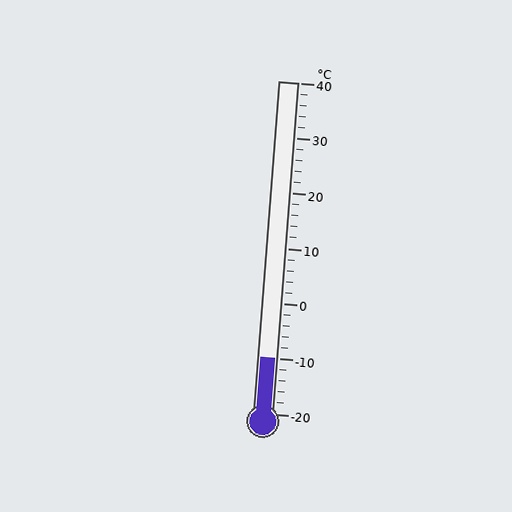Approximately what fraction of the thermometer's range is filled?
The thermometer is filled to approximately 15% of its range.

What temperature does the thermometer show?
The thermometer shows approximately -10°C.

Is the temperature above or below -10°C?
The temperature is at -10°C.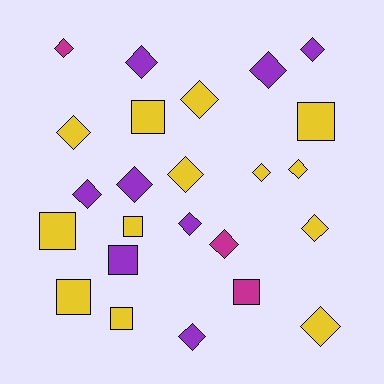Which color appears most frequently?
Yellow, with 13 objects.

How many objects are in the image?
There are 24 objects.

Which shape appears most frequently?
Diamond, with 16 objects.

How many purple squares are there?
There is 1 purple square.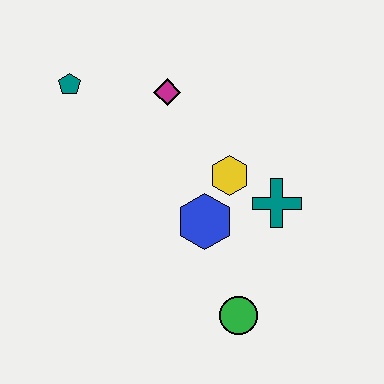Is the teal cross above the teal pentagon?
No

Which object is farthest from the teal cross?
The teal pentagon is farthest from the teal cross.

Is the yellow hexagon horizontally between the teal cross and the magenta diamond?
Yes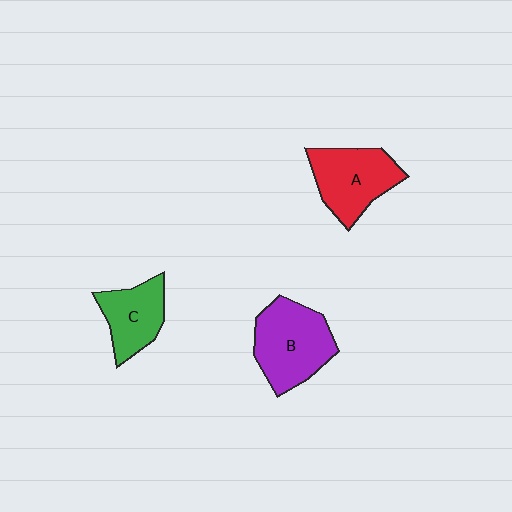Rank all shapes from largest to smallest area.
From largest to smallest: B (purple), A (red), C (green).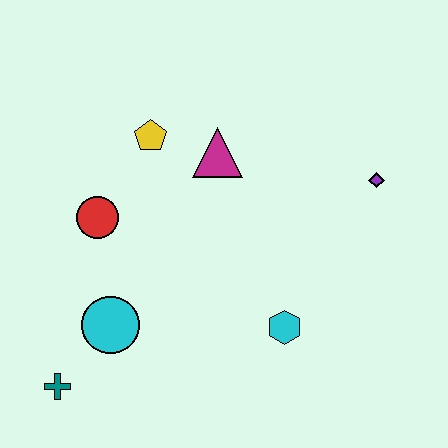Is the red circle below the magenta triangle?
Yes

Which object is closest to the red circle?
The yellow pentagon is closest to the red circle.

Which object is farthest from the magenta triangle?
The teal cross is farthest from the magenta triangle.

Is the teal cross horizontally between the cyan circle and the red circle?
No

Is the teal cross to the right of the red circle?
No